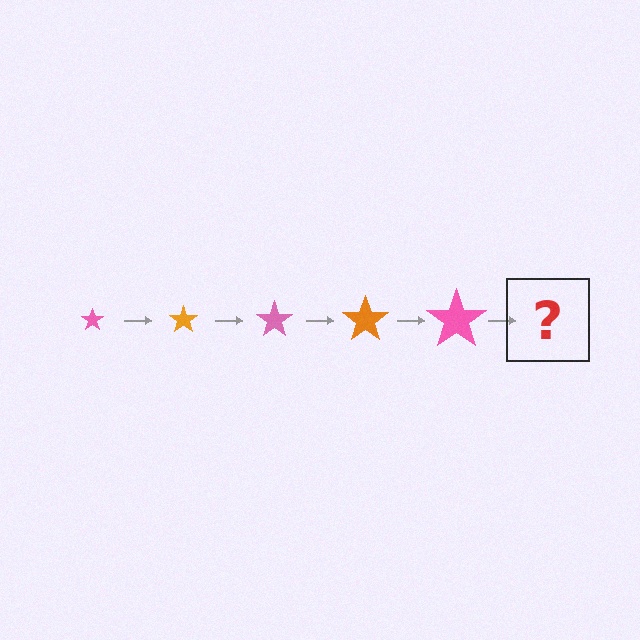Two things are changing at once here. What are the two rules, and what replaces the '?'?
The two rules are that the star grows larger each step and the color cycles through pink and orange. The '?' should be an orange star, larger than the previous one.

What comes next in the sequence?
The next element should be an orange star, larger than the previous one.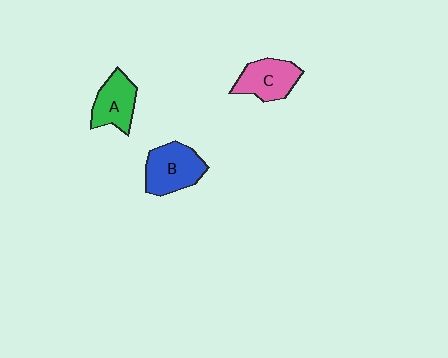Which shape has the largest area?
Shape B (blue).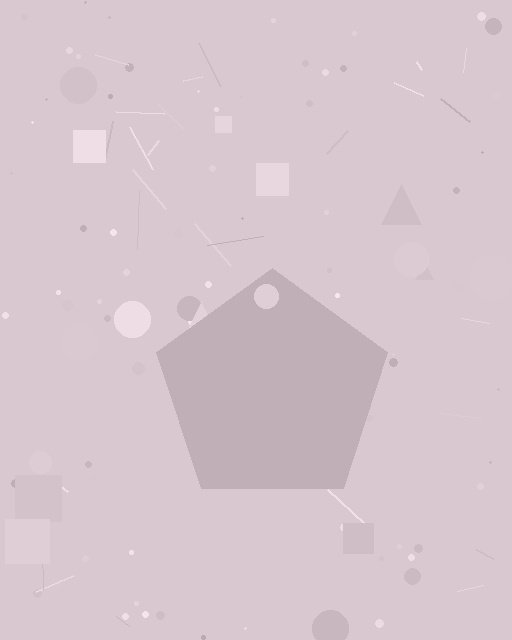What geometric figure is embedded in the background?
A pentagon is embedded in the background.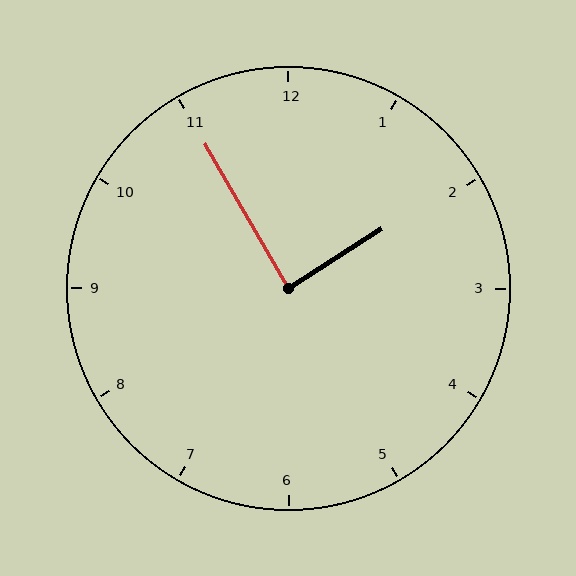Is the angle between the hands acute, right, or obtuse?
It is right.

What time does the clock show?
1:55.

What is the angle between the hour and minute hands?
Approximately 88 degrees.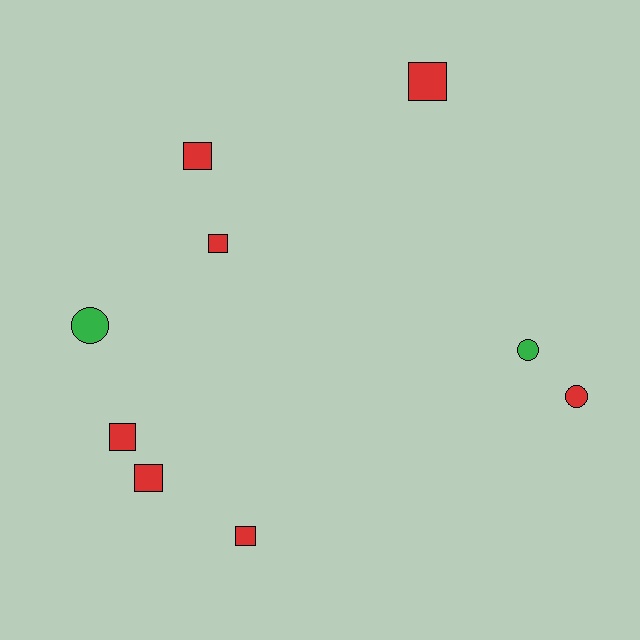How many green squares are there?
There are no green squares.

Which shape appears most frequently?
Square, with 6 objects.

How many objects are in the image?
There are 9 objects.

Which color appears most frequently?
Red, with 7 objects.